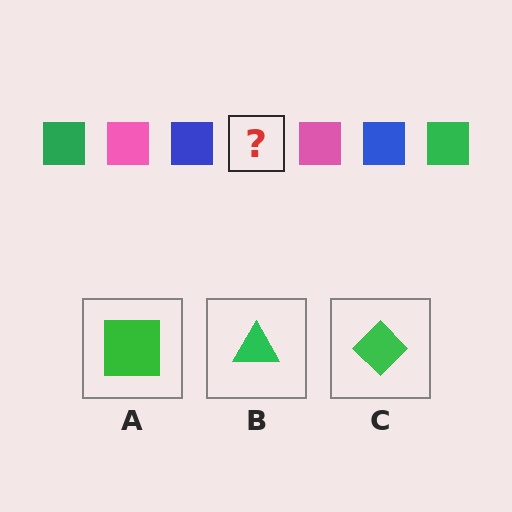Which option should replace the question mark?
Option A.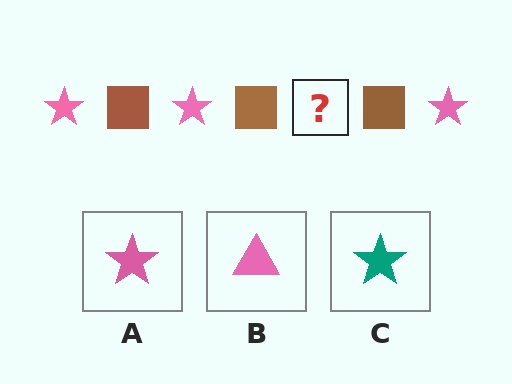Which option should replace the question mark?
Option A.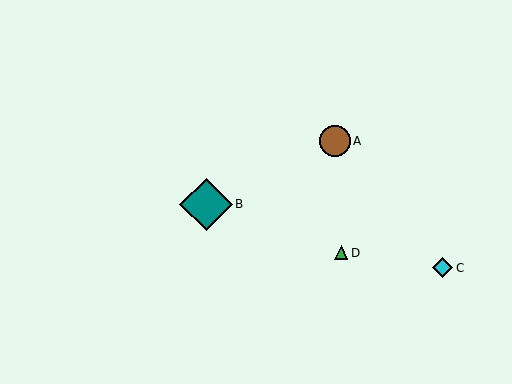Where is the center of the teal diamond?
The center of the teal diamond is at (206, 204).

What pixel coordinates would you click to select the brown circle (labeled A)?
Click at (335, 141) to select the brown circle A.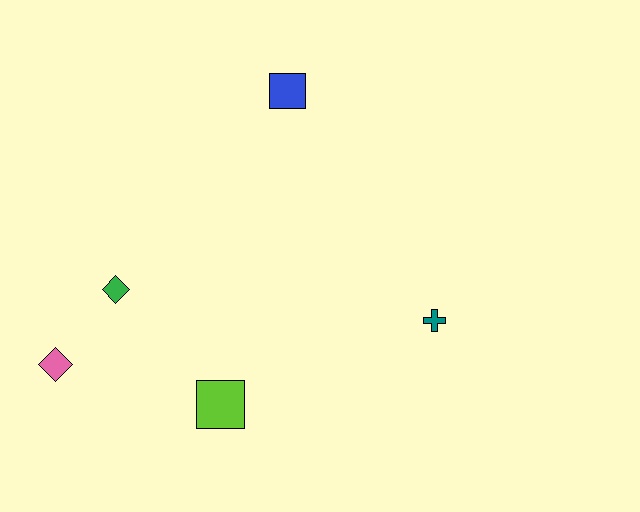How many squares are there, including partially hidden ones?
There are 2 squares.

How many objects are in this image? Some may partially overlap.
There are 5 objects.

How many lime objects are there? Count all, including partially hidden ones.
There is 1 lime object.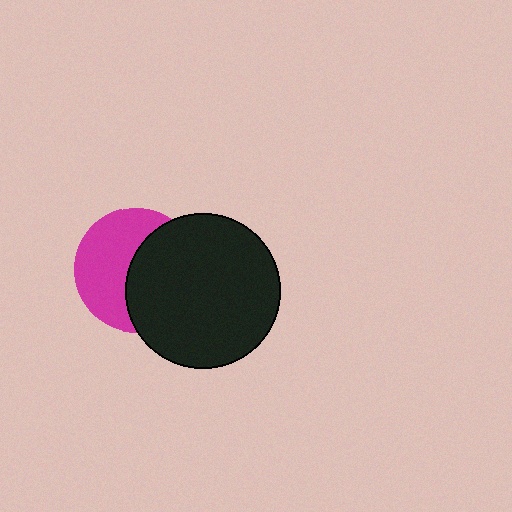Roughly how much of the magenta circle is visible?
About half of it is visible (roughly 51%).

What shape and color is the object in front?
The object in front is a black circle.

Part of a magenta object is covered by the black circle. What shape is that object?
It is a circle.